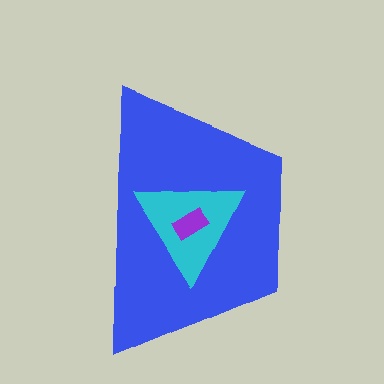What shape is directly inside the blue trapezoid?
The cyan triangle.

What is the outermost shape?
The blue trapezoid.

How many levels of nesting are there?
3.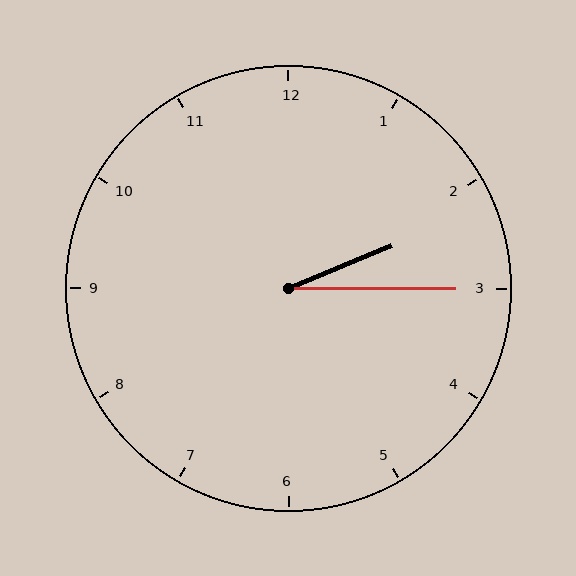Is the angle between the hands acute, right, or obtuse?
It is acute.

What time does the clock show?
2:15.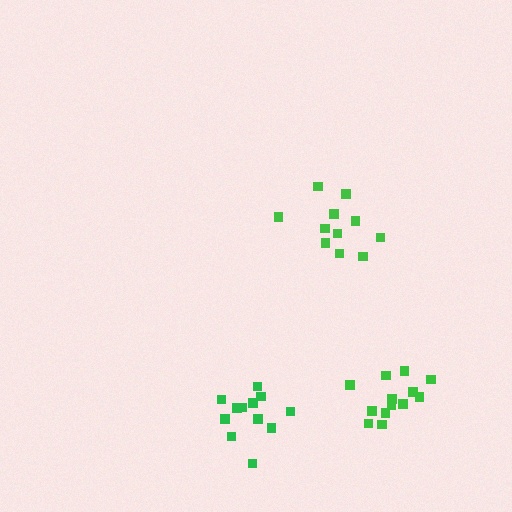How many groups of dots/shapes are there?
There are 3 groups.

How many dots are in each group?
Group 1: 11 dots, Group 2: 12 dots, Group 3: 13 dots (36 total).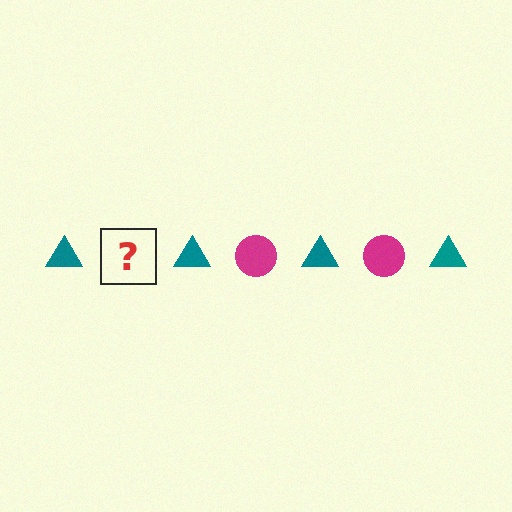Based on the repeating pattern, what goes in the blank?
The blank should be a magenta circle.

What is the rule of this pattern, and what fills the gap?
The rule is that the pattern alternates between teal triangle and magenta circle. The gap should be filled with a magenta circle.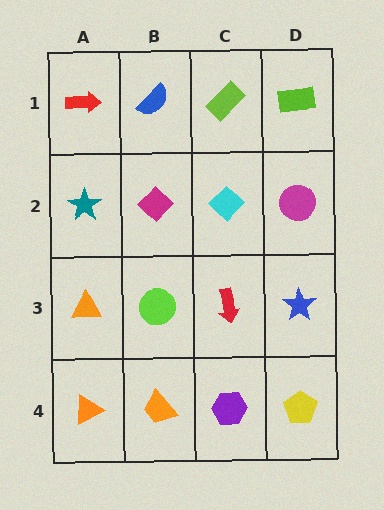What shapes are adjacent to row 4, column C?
A red arrow (row 3, column C), an orange trapezoid (row 4, column B), a yellow pentagon (row 4, column D).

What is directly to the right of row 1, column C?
A lime rectangle.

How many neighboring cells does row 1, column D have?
2.